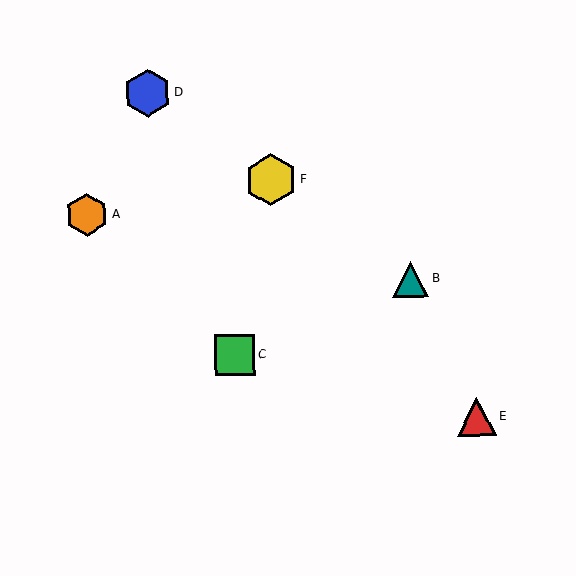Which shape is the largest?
The yellow hexagon (labeled F) is the largest.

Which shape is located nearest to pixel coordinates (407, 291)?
The teal triangle (labeled B) at (410, 279) is nearest to that location.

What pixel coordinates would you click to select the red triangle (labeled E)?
Click at (477, 416) to select the red triangle E.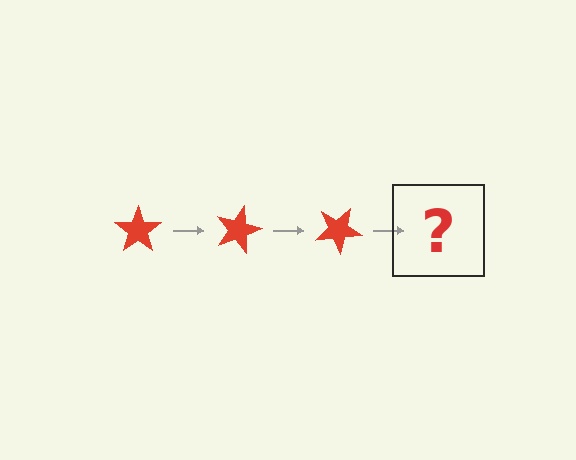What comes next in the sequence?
The next element should be a red star rotated 45 degrees.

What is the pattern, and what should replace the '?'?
The pattern is that the star rotates 15 degrees each step. The '?' should be a red star rotated 45 degrees.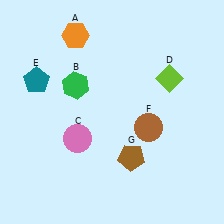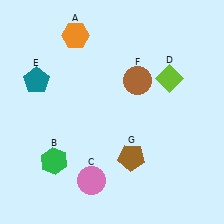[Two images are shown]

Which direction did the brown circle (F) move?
The brown circle (F) moved up.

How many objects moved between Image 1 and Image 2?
3 objects moved between the two images.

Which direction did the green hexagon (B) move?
The green hexagon (B) moved down.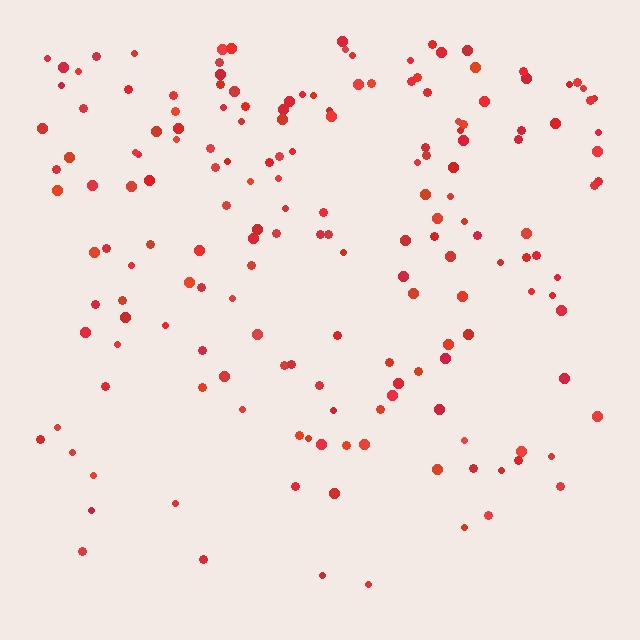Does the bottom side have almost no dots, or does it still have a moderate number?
Still a moderate number, just noticeably fewer than the top.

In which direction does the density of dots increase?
From bottom to top, with the top side densest.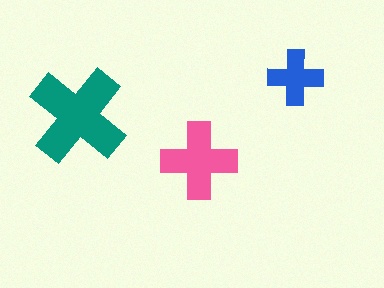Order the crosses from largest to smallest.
the teal one, the pink one, the blue one.